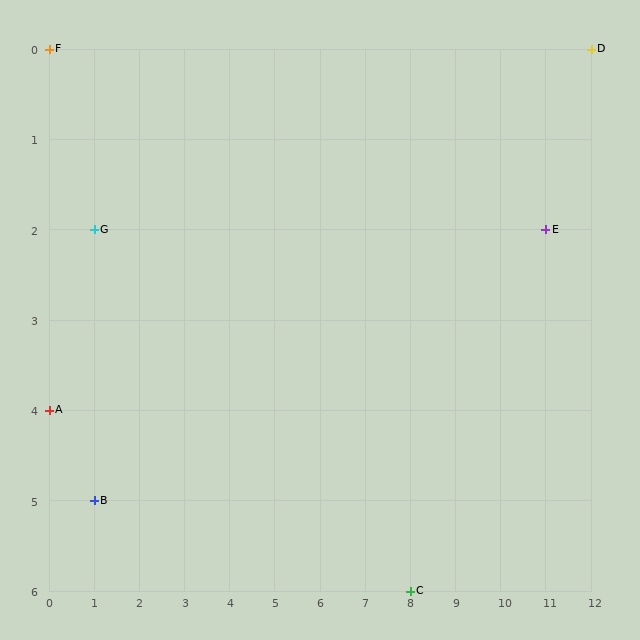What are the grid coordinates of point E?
Point E is at grid coordinates (11, 2).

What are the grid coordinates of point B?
Point B is at grid coordinates (1, 5).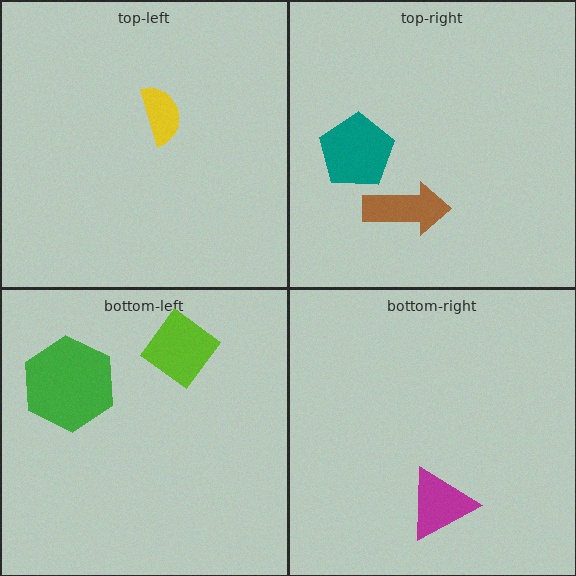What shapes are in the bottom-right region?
The magenta triangle.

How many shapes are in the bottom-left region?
2.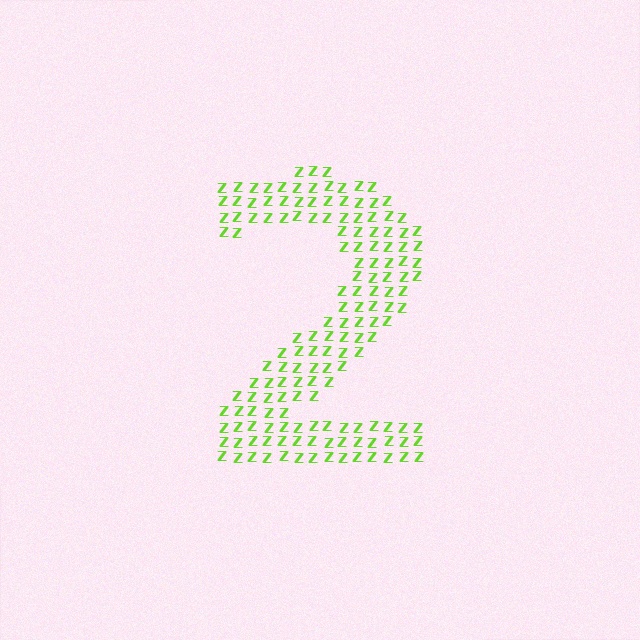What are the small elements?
The small elements are letter Z's.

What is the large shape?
The large shape is the digit 2.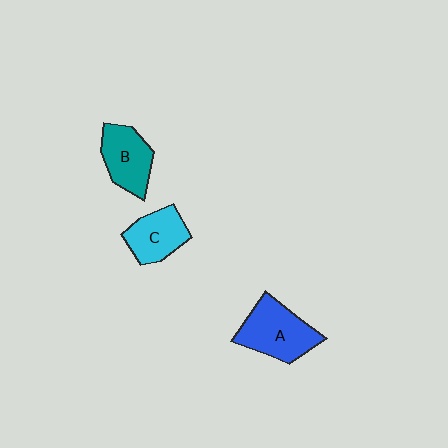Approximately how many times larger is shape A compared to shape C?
Approximately 1.4 times.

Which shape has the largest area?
Shape A (blue).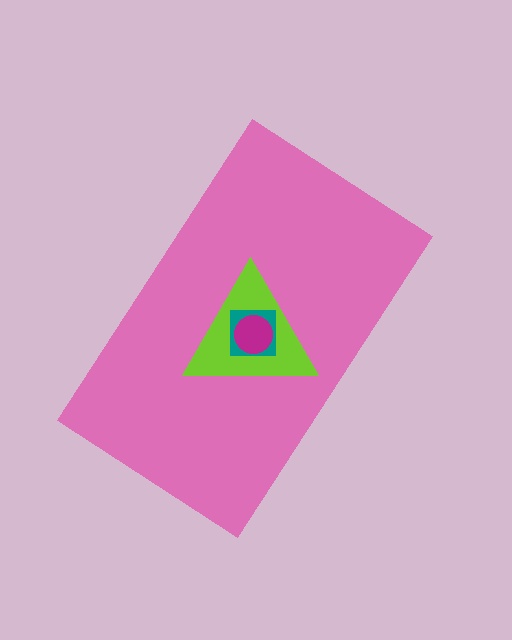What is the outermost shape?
The pink rectangle.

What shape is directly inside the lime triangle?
The teal square.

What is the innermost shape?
The magenta circle.